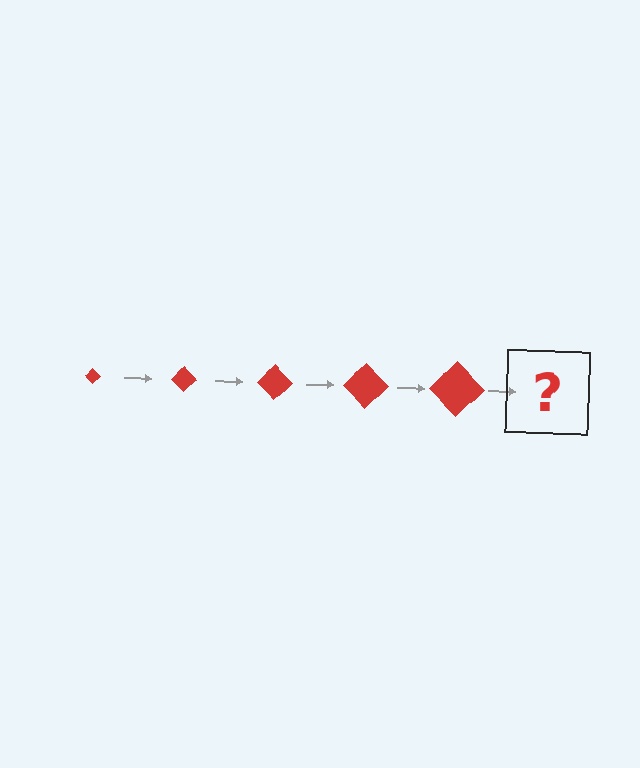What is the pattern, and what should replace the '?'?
The pattern is that the diamond gets progressively larger each step. The '?' should be a red diamond, larger than the previous one.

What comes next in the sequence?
The next element should be a red diamond, larger than the previous one.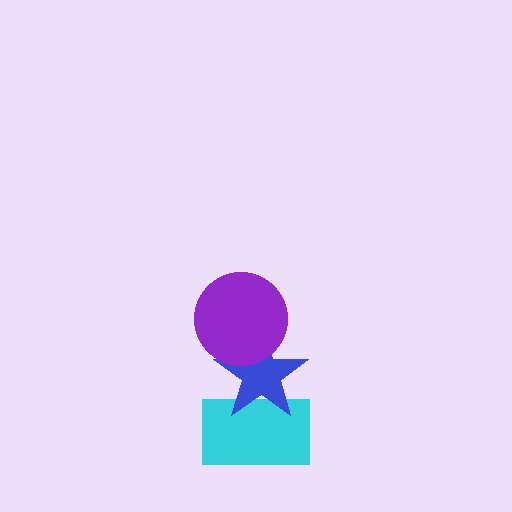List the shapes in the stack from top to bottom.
From top to bottom: the purple circle, the blue star, the cyan rectangle.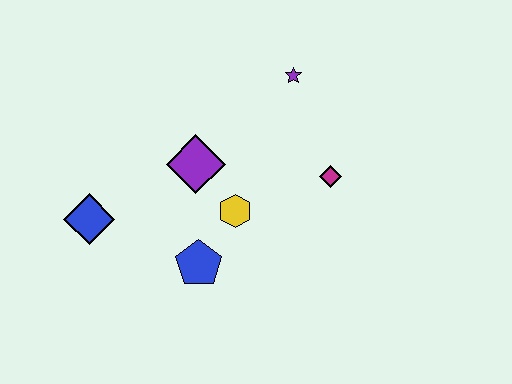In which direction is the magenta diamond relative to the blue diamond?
The magenta diamond is to the right of the blue diamond.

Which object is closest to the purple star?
The magenta diamond is closest to the purple star.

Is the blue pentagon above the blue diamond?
No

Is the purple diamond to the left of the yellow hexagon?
Yes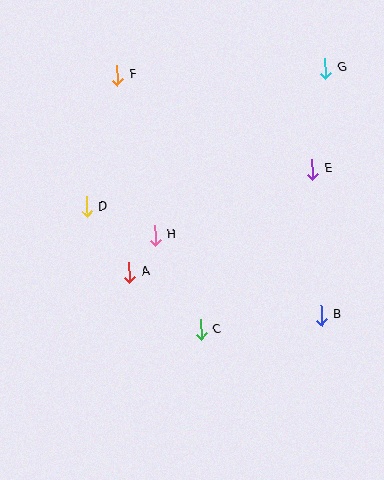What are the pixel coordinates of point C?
Point C is at (201, 329).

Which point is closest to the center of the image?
Point H at (155, 235) is closest to the center.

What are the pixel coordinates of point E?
Point E is at (312, 169).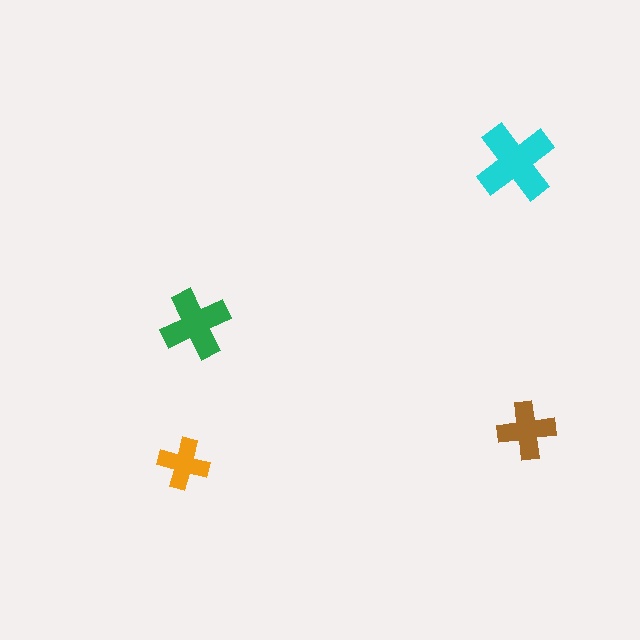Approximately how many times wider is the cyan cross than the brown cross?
About 1.5 times wider.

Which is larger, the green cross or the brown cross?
The green one.